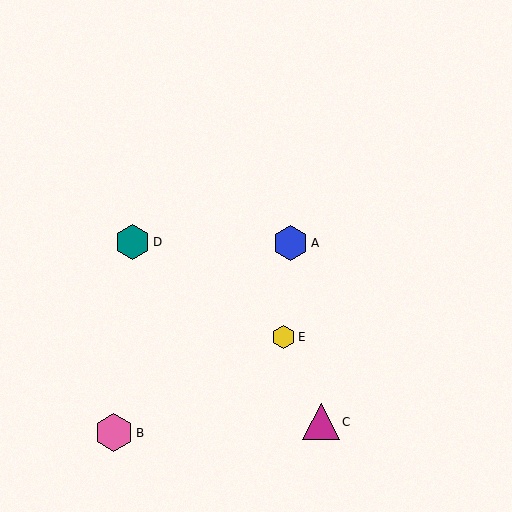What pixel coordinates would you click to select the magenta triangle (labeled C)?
Click at (321, 422) to select the magenta triangle C.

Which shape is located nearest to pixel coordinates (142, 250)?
The teal hexagon (labeled D) at (132, 242) is nearest to that location.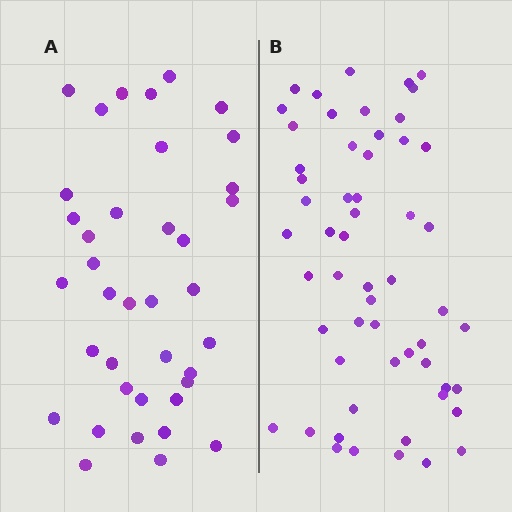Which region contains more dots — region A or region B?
Region B (the right region) has more dots.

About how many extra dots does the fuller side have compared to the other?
Region B has approximately 20 more dots than region A.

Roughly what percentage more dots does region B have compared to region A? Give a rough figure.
About 45% more.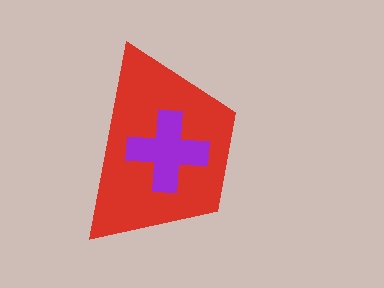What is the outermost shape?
The red trapezoid.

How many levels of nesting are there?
2.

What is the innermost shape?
The purple cross.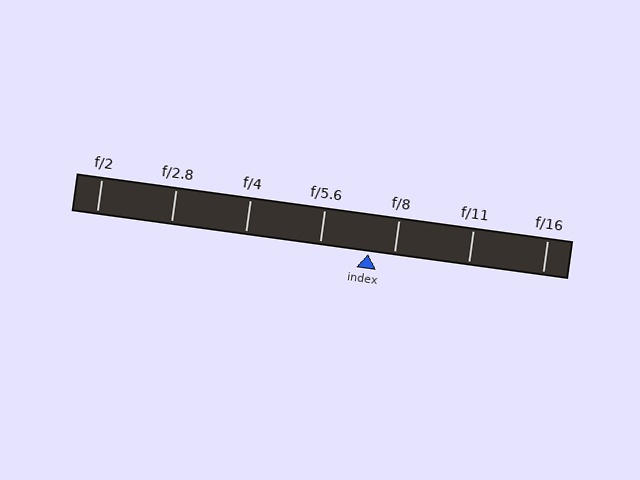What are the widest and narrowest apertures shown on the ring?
The widest aperture shown is f/2 and the narrowest is f/16.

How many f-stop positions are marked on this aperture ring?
There are 7 f-stop positions marked.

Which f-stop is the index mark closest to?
The index mark is closest to f/8.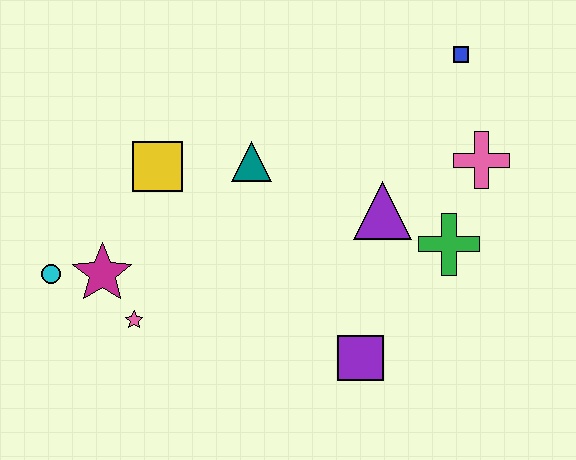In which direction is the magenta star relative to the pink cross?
The magenta star is to the left of the pink cross.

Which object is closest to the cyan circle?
The magenta star is closest to the cyan circle.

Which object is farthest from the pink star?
The blue square is farthest from the pink star.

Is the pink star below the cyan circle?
Yes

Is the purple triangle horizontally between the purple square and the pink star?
No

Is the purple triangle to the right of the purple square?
Yes